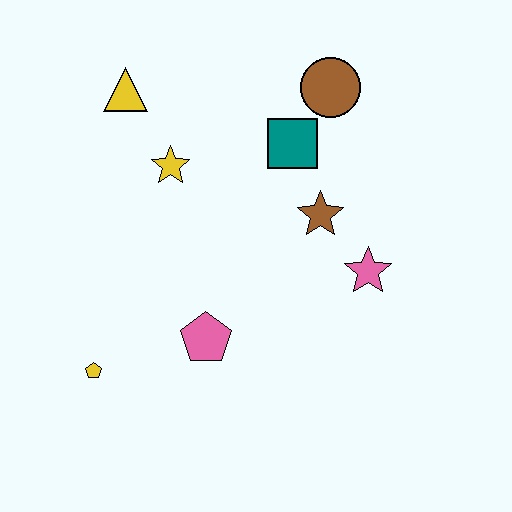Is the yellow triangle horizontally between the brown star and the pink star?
No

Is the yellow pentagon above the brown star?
No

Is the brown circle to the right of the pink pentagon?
Yes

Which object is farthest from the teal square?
The yellow pentagon is farthest from the teal square.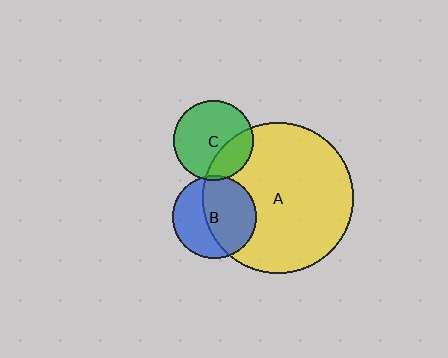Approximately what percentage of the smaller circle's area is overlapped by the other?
Approximately 60%.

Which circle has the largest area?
Circle A (yellow).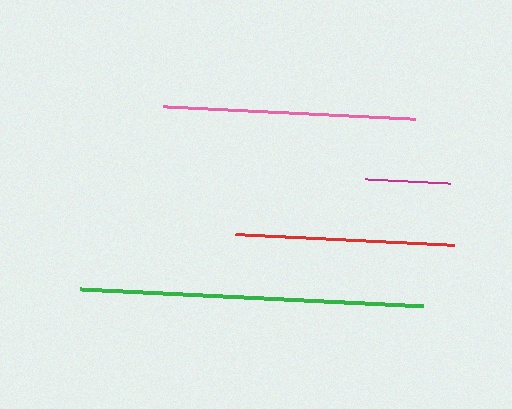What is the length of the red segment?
The red segment is approximately 219 pixels long.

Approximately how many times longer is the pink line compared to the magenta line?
The pink line is approximately 3.0 times the length of the magenta line.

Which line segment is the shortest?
The magenta line is the shortest at approximately 85 pixels.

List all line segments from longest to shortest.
From longest to shortest: green, pink, red, magenta.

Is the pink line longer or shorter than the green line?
The green line is longer than the pink line.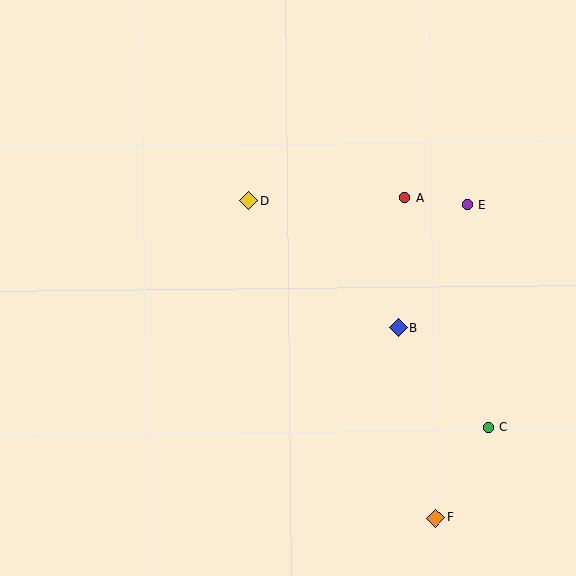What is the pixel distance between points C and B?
The distance between C and B is 134 pixels.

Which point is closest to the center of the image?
Point D at (249, 201) is closest to the center.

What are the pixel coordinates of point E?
Point E is at (468, 205).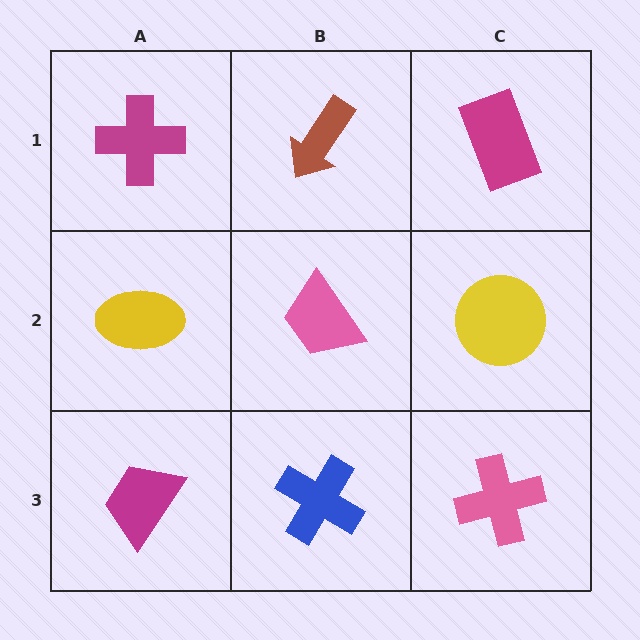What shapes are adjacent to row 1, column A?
A yellow ellipse (row 2, column A), a brown arrow (row 1, column B).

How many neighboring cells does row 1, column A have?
2.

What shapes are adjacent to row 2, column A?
A magenta cross (row 1, column A), a magenta trapezoid (row 3, column A), a pink trapezoid (row 2, column B).